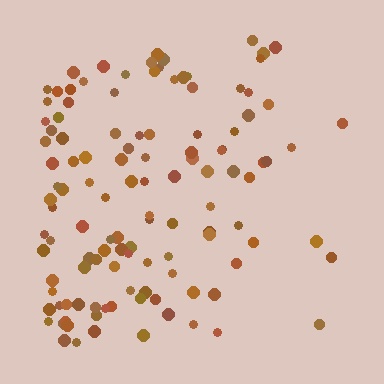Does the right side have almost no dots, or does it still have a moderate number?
Still a moderate number, just noticeably fewer than the left.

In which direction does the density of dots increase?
From right to left, with the left side densest.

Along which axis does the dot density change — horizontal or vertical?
Horizontal.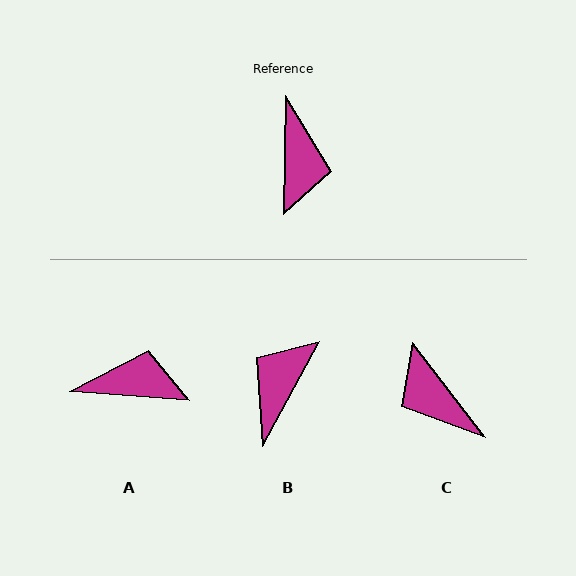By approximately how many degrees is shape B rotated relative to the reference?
Approximately 153 degrees counter-clockwise.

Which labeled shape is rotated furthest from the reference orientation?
B, about 153 degrees away.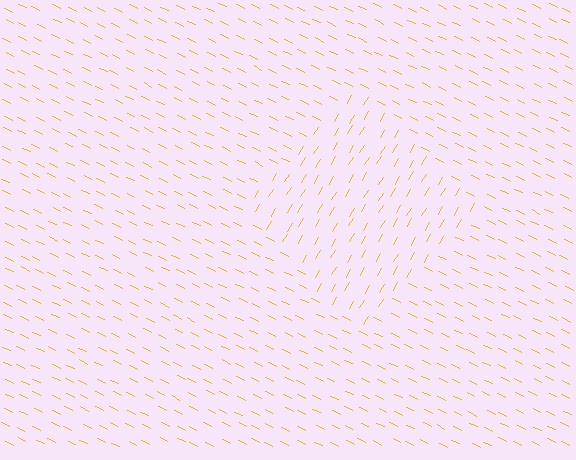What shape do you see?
I see a diamond.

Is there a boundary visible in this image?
Yes, there is a texture boundary formed by a change in line orientation.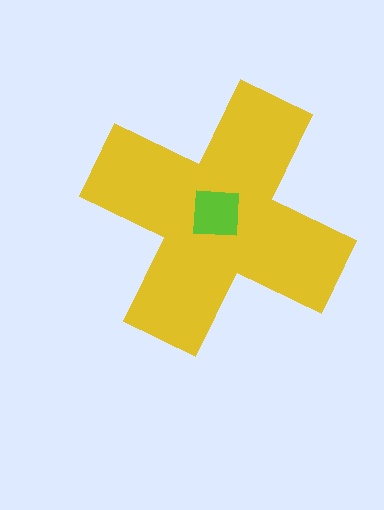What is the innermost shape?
The lime square.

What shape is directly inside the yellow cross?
The lime square.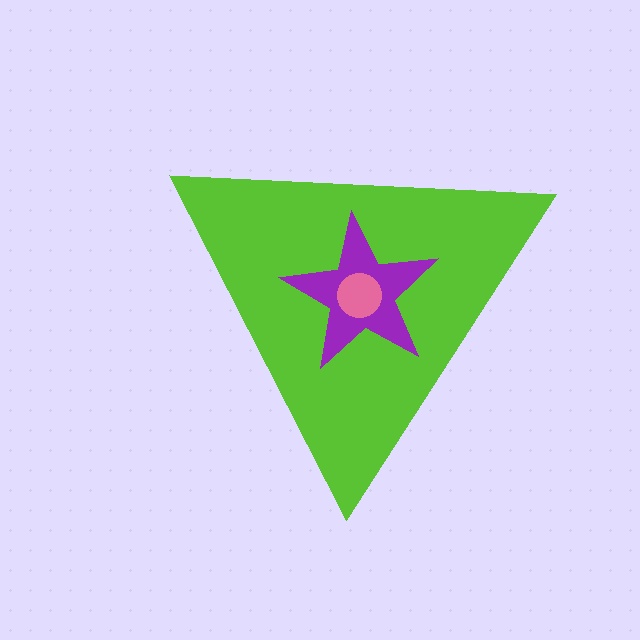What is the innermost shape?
The pink circle.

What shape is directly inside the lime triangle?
The purple star.